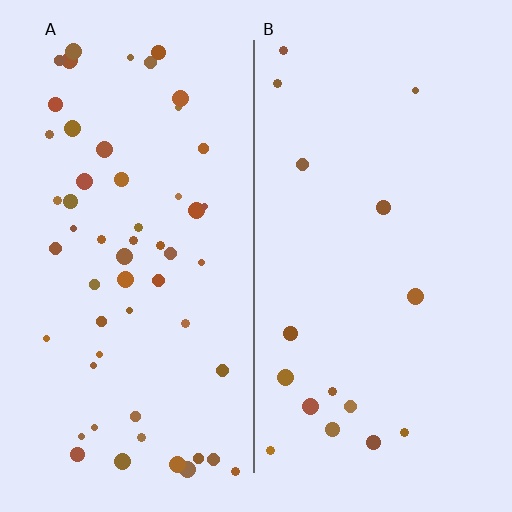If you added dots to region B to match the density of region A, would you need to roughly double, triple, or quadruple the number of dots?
Approximately triple.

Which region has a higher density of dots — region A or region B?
A (the left).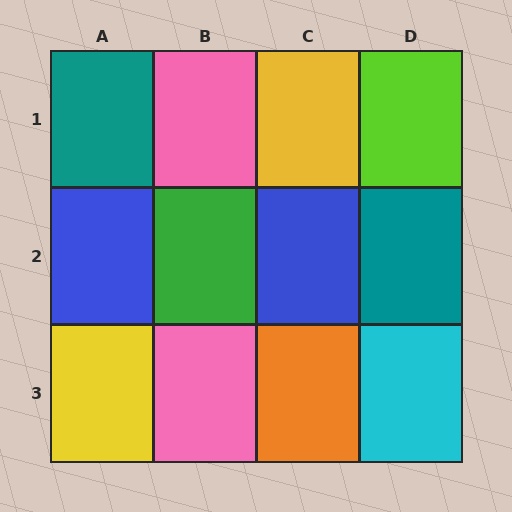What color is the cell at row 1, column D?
Lime.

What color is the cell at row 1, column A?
Teal.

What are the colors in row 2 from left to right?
Blue, green, blue, teal.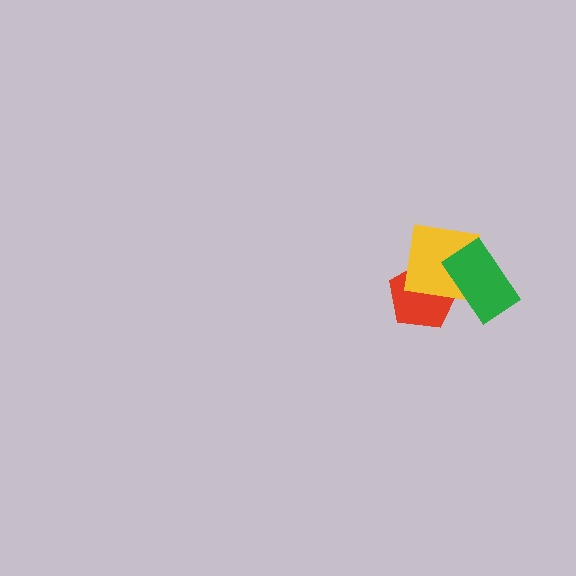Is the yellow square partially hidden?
Yes, it is partially covered by another shape.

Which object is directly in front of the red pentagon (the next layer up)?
The yellow square is directly in front of the red pentagon.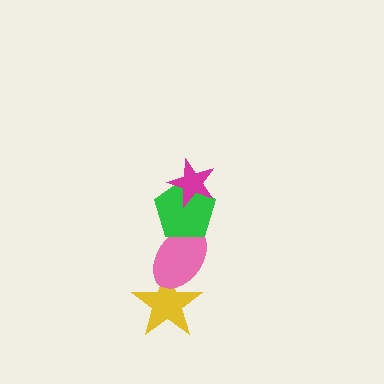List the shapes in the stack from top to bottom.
From top to bottom: the magenta star, the green pentagon, the pink ellipse, the yellow star.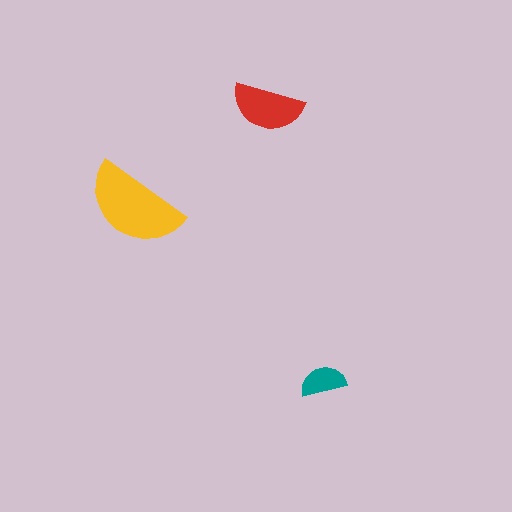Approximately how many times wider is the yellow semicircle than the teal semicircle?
About 2 times wider.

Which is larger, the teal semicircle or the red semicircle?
The red one.